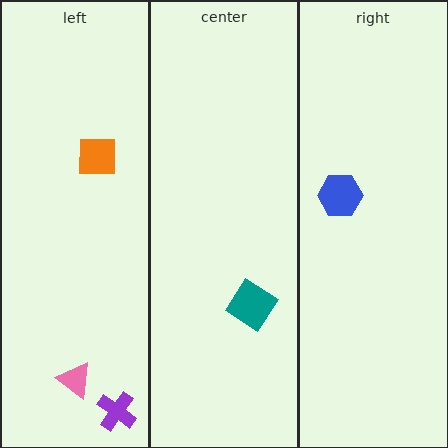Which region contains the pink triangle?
The left region.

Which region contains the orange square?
The left region.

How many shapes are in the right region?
1.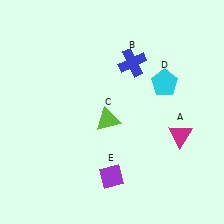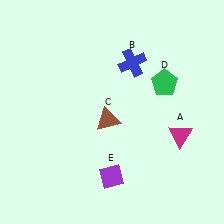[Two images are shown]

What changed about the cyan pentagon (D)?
In Image 1, D is cyan. In Image 2, it changed to green.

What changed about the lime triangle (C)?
In Image 1, C is lime. In Image 2, it changed to brown.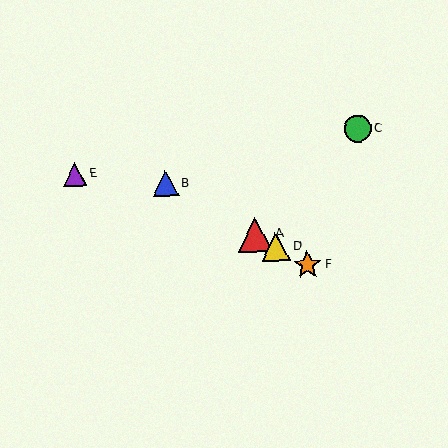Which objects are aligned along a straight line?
Objects A, B, D, F are aligned along a straight line.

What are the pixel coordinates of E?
Object E is at (75, 174).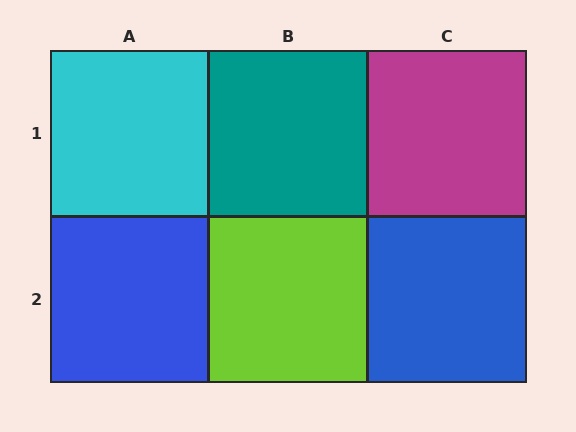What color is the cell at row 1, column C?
Magenta.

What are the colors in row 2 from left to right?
Blue, lime, blue.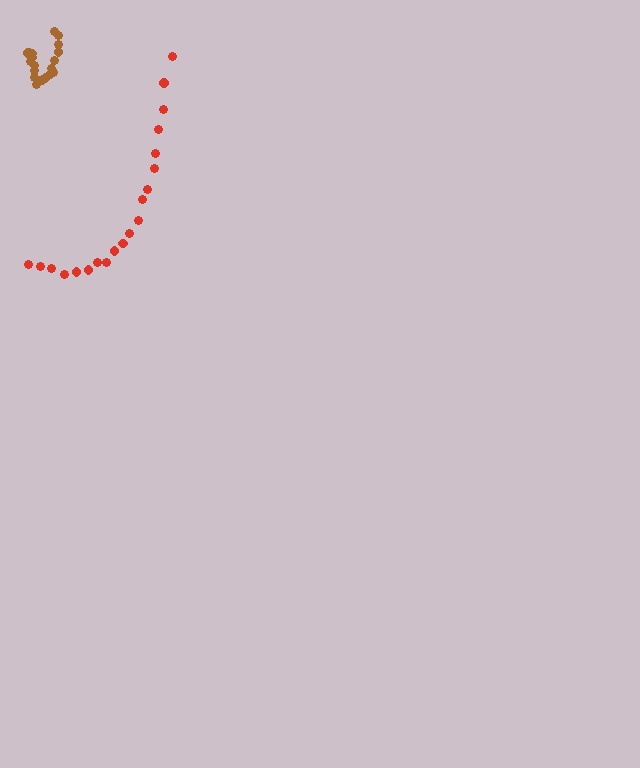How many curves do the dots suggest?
There are 2 distinct paths.